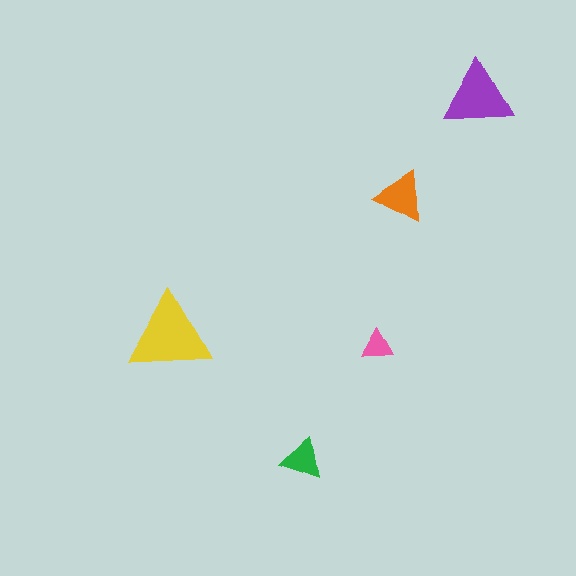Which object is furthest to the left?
The yellow triangle is leftmost.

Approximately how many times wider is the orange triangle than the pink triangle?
About 1.5 times wider.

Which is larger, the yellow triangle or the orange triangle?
The yellow one.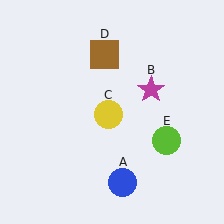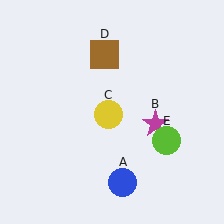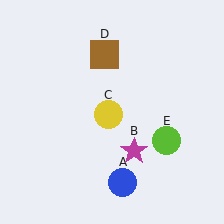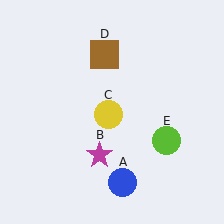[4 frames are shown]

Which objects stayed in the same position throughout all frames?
Blue circle (object A) and yellow circle (object C) and brown square (object D) and lime circle (object E) remained stationary.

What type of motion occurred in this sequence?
The magenta star (object B) rotated clockwise around the center of the scene.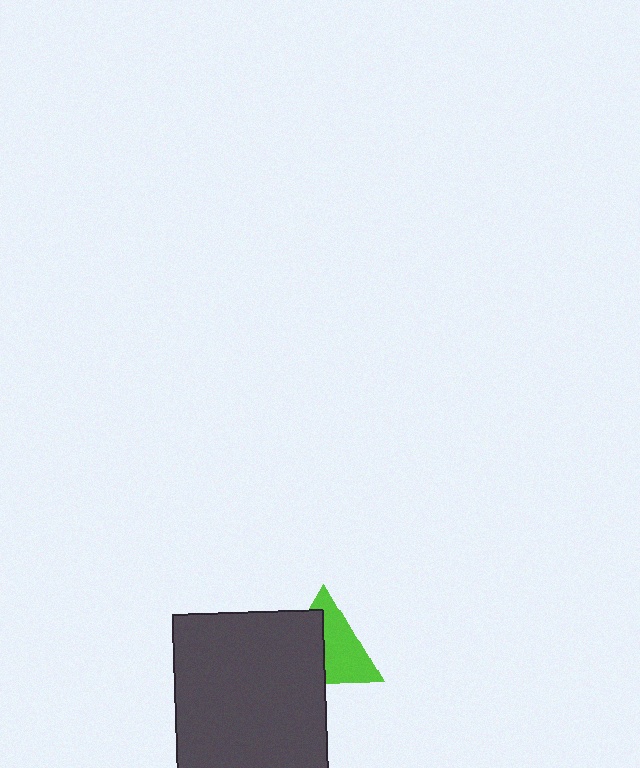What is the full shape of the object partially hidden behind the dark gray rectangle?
The partially hidden object is a lime triangle.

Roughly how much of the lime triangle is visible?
About half of it is visible (roughly 55%).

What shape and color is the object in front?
The object in front is a dark gray rectangle.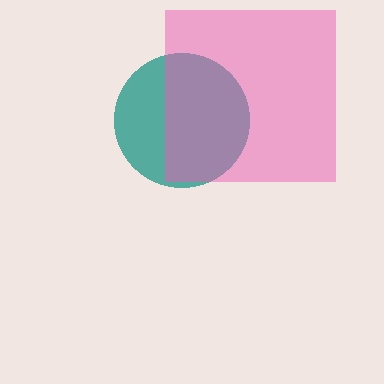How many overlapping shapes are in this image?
There are 2 overlapping shapes in the image.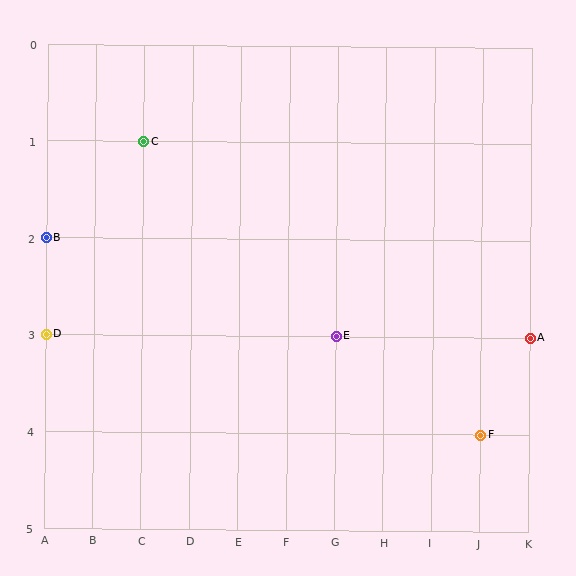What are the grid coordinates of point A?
Point A is at grid coordinates (K, 3).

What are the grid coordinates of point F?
Point F is at grid coordinates (J, 4).